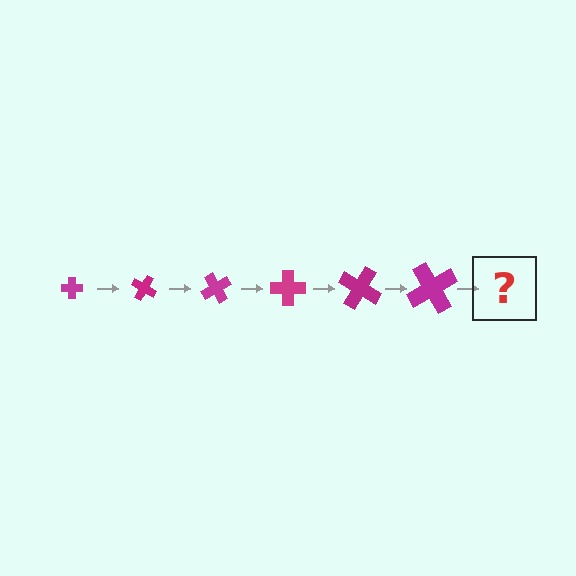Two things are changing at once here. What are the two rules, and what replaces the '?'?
The two rules are that the cross grows larger each step and it rotates 30 degrees each step. The '?' should be a cross, larger than the previous one and rotated 180 degrees from the start.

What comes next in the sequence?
The next element should be a cross, larger than the previous one and rotated 180 degrees from the start.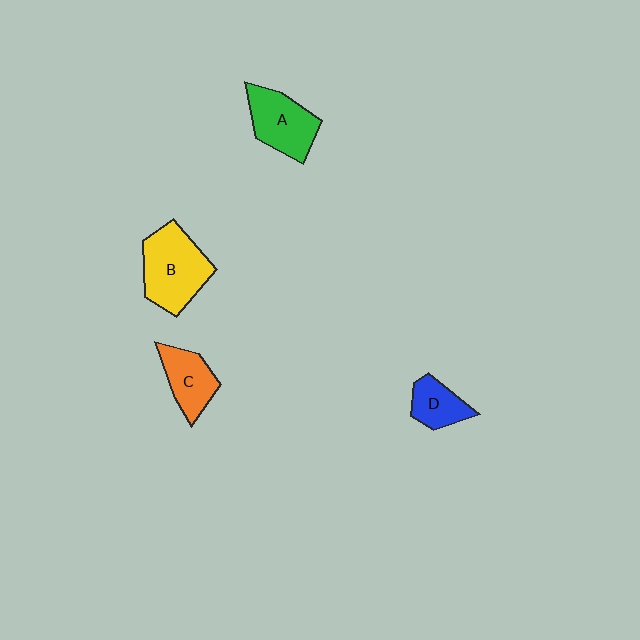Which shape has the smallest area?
Shape D (blue).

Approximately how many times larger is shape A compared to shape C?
Approximately 1.3 times.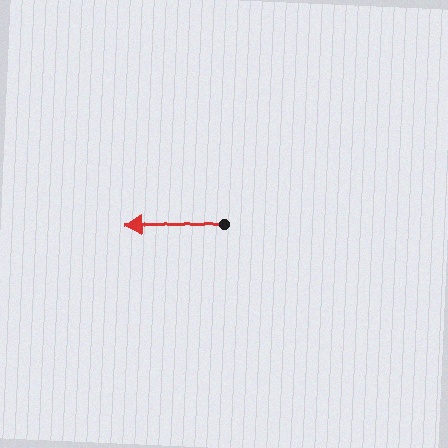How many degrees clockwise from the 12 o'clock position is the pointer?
Approximately 267 degrees.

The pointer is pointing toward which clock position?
Roughly 9 o'clock.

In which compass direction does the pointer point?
West.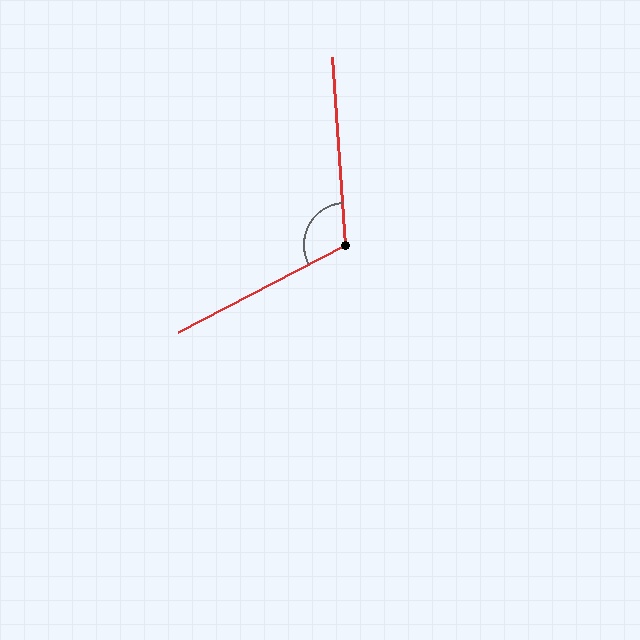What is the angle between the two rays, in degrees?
Approximately 114 degrees.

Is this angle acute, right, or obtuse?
It is obtuse.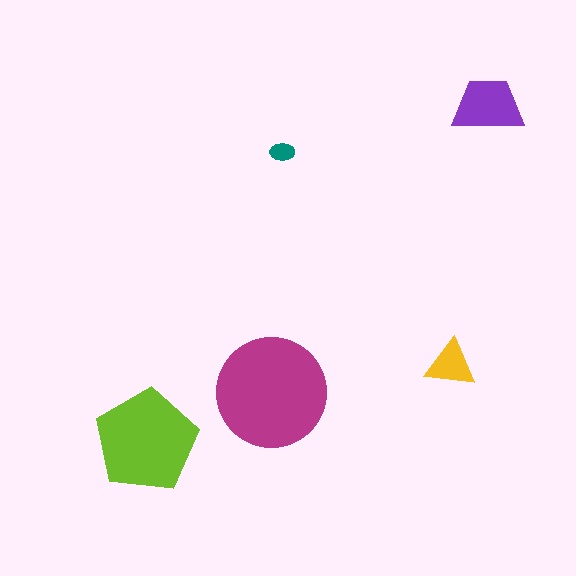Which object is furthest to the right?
The purple trapezoid is rightmost.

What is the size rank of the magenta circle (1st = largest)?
1st.